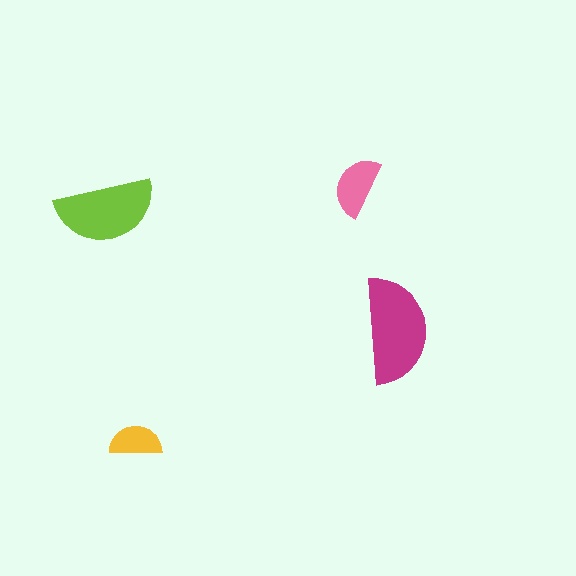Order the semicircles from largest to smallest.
the magenta one, the lime one, the pink one, the yellow one.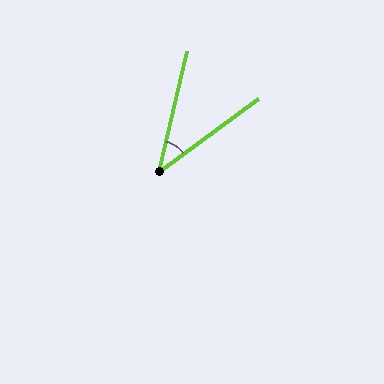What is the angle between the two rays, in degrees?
Approximately 40 degrees.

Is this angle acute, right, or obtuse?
It is acute.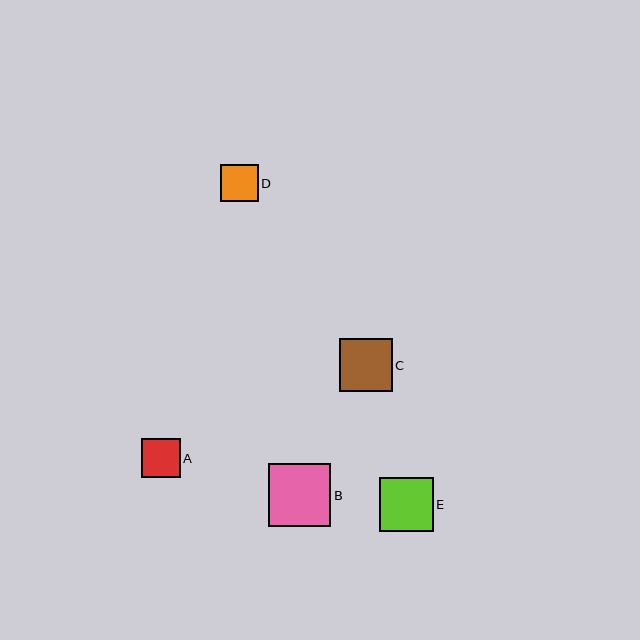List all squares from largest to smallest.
From largest to smallest: B, E, C, A, D.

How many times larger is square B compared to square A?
Square B is approximately 1.6 times the size of square A.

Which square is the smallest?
Square D is the smallest with a size of approximately 38 pixels.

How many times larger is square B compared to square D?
Square B is approximately 1.7 times the size of square D.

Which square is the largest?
Square B is the largest with a size of approximately 63 pixels.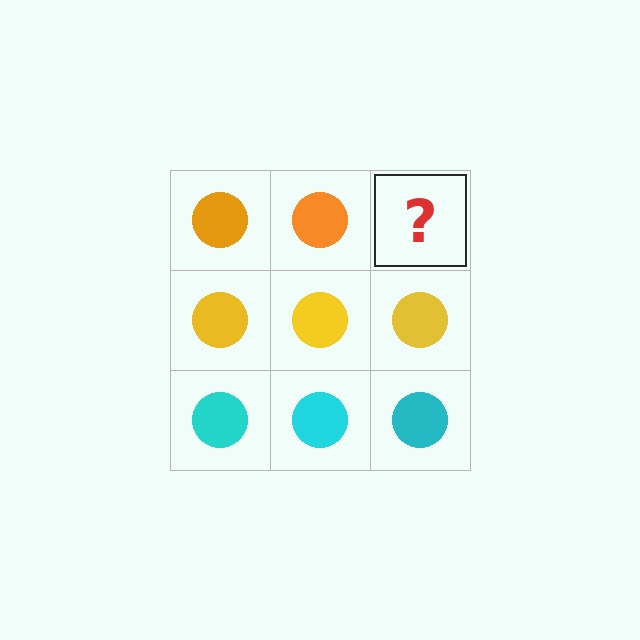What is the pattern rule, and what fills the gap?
The rule is that each row has a consistent color. The gap should be filled with an orange circle.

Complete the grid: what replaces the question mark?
The question mark should be replaced with an orange circle.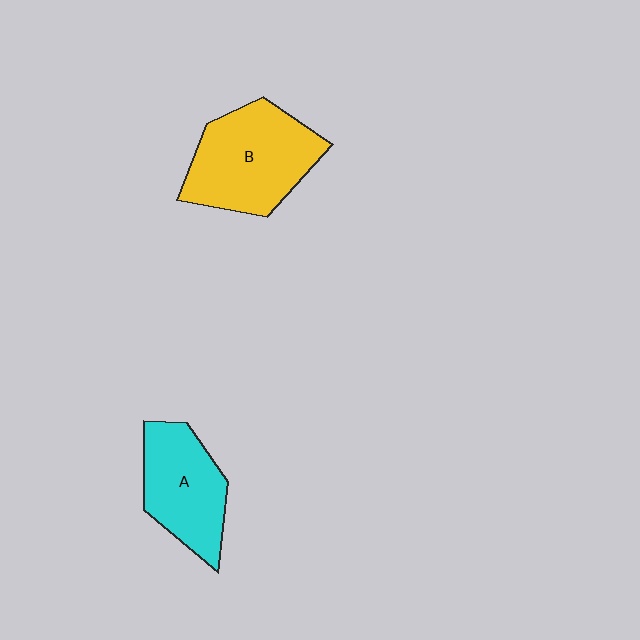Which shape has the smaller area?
Shape A (cyan).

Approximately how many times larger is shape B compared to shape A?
Approximately 1.3 times.